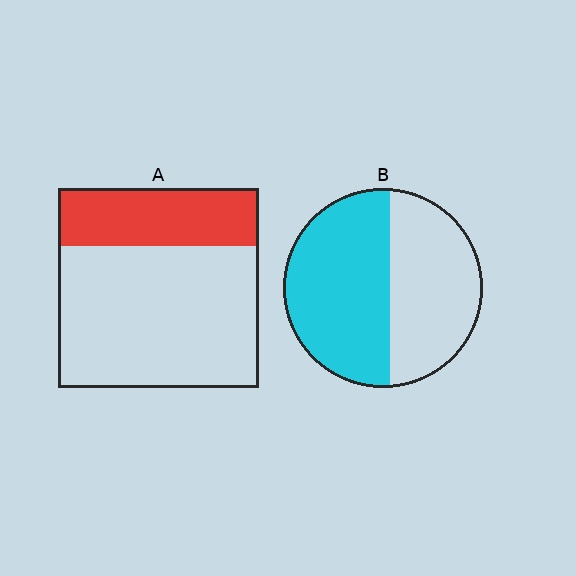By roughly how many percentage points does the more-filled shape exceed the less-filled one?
By roughly 25 percentage points (B over A).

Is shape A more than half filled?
No.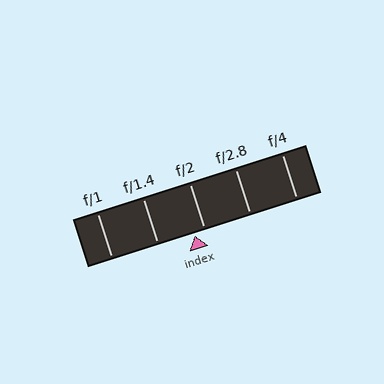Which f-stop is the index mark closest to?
The index mark is closest to f/2.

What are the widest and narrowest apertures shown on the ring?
The widest aperture shown is f/1 and the narrowest is f/4.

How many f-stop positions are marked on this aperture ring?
There are 5 f-stop positions marked.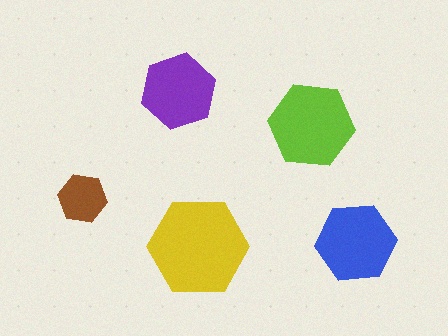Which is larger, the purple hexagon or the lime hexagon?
The lime one.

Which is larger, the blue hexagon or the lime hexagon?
The lime one.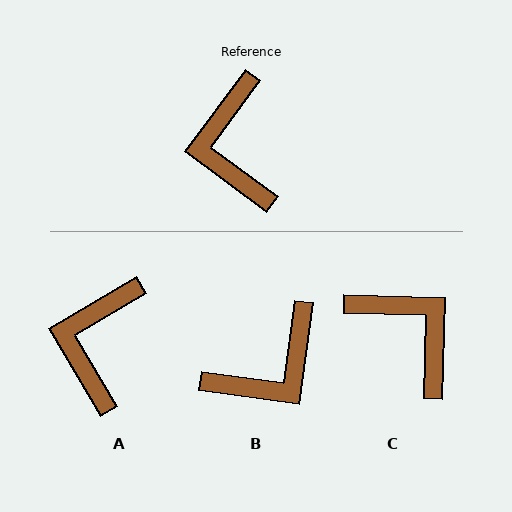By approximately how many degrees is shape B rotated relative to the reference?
Approximately 119 degrees counter-clockwise.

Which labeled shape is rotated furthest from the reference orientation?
C, about 145 degrees away.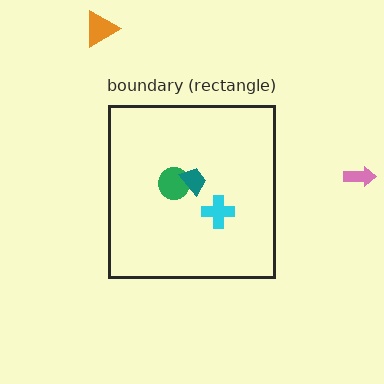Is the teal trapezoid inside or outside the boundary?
Inside.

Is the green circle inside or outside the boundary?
Inside.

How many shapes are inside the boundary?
3 inside, 2 outside.